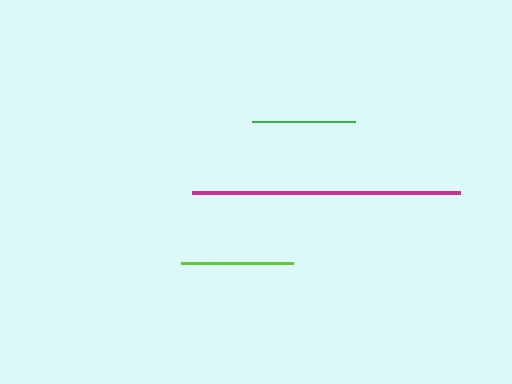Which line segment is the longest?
The magenta line is the longest at approximately 267 pixels.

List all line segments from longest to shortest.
From longest to shortest: magenta, lime, green.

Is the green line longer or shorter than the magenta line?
The magenta line is longer than the green line.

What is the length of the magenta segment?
The magenta segment is approximately 267 pixels long.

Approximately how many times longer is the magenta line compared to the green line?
The magenta line is approximately 2.6 times the length of the green line.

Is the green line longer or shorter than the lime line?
The lime line is longer than the green line.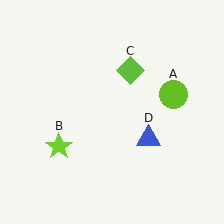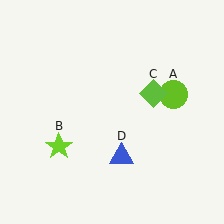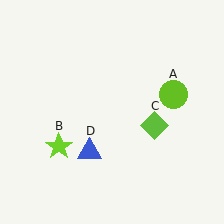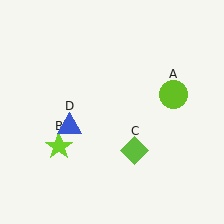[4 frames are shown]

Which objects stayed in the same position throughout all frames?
Lime circle (object A) and lime star (object B) remained stationary.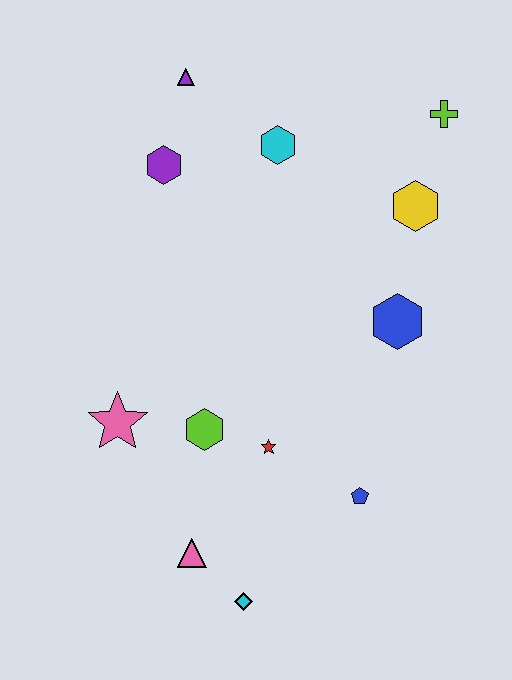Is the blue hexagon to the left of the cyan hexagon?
No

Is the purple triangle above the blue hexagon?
Yes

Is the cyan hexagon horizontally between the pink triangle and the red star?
No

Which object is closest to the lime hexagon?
The red star is closest to the lime hexagon.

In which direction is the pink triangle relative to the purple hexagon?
The pink triangle is below the purple hexagon.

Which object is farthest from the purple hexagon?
The cyan diamond is farthest from the purple hexagon.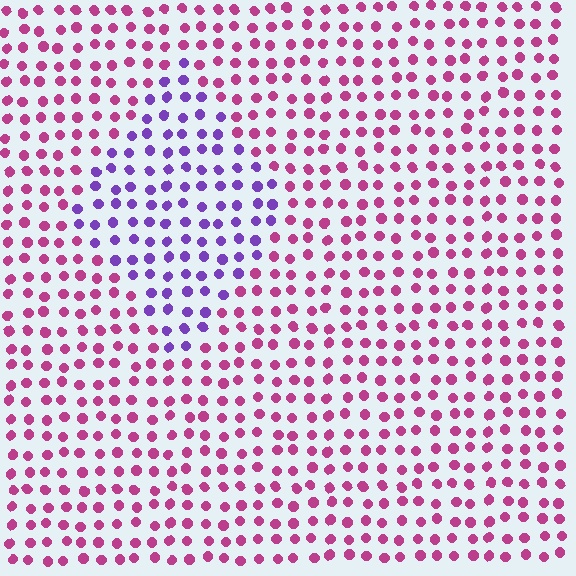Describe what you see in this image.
The image is filled with small magenta elements in a uniform arrangement. A diamond-shaped region is visible where the elements are tinted to a slightly different hue, forming a subtle color boundary.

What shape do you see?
I see a diamond.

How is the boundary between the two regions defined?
The boundary is defined purely by a slight shift in hue (about 54 degrees). Spacing, size, and orientation are identical on both sides.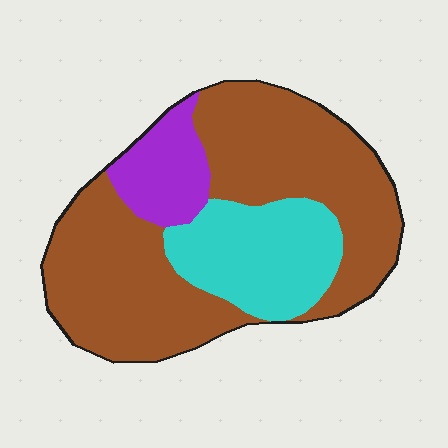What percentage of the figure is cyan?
Cyan takes up about one quarter (1/4) of the figure.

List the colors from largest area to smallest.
From largest to smallest: brown, cyan, purple.